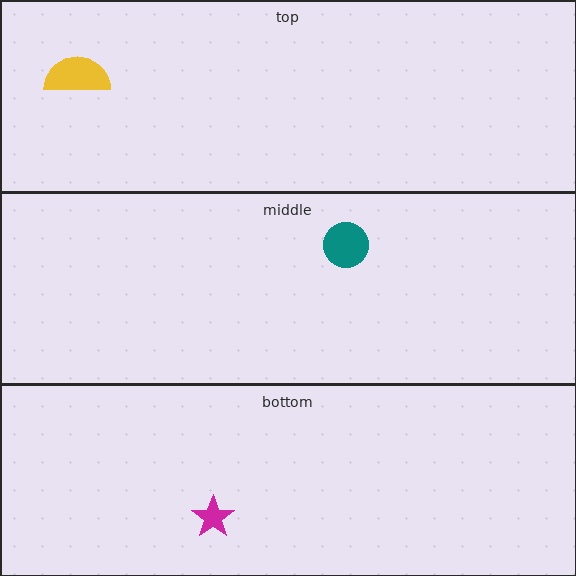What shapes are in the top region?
The yellow semicircle.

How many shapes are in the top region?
1.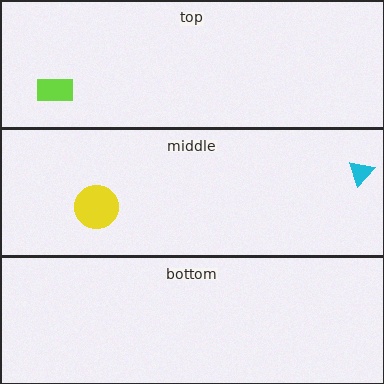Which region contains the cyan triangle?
The middle region.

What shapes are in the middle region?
The cyan triangle, the yellow circle.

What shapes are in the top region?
The lime rectangle.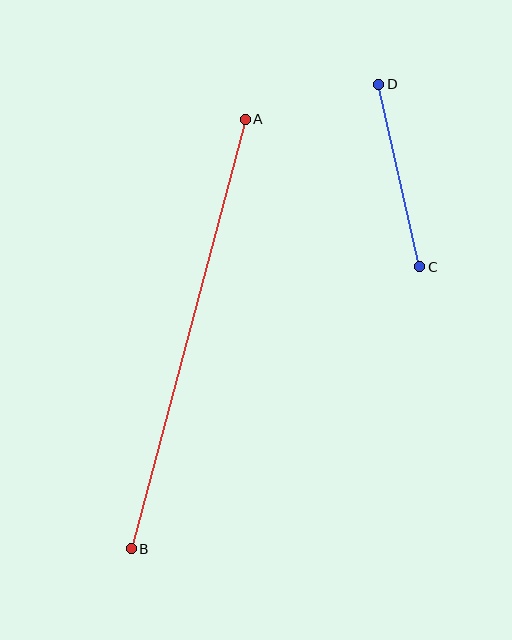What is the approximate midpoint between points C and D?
The midpoint is at approximately (399, 175) pixels.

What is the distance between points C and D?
The distance is approximately 187 pixels.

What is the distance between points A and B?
The distance is approximately 445 pixels.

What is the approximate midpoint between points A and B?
The midpoint is at approximately (188, 334) pixels.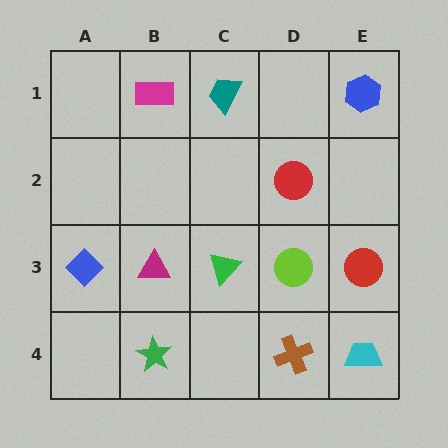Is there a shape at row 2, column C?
No, that cell is empty.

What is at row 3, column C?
A green triangle.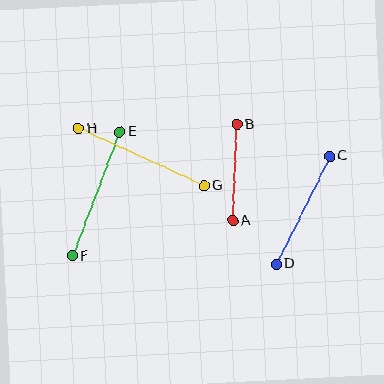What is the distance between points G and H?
The distance is approximately 138 pixels.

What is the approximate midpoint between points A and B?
The midpoint is at approximately (235, 173) pixels.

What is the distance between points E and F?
The distance is approximately 133 pixels.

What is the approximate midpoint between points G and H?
The midpoint is at approximately (141, 157) pixels.